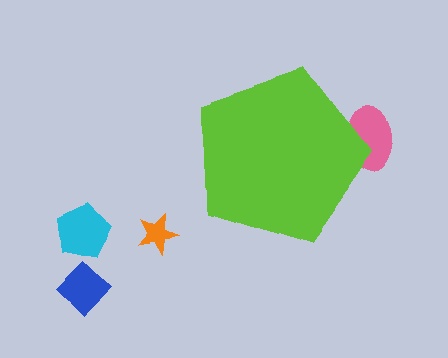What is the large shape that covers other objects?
A lime pentagon.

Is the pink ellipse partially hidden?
Yes, the pink ellipse is partially hidden behind the lime pentagon.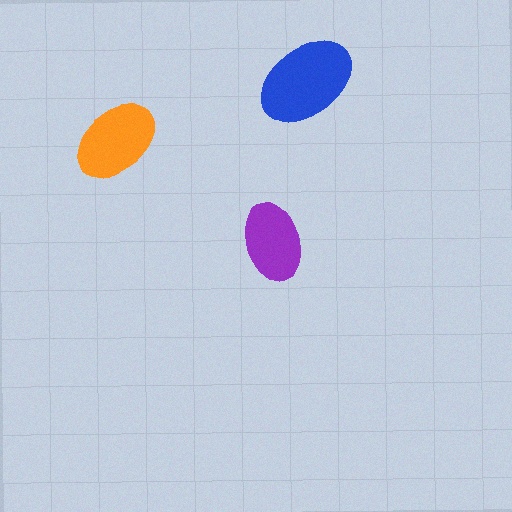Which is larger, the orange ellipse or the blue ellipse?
The blue one.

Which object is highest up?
The blue ellipse is topmost.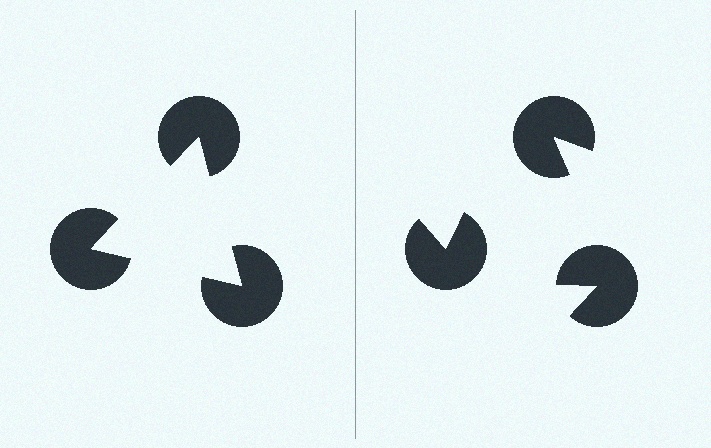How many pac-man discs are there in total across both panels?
6 — 3 on each side.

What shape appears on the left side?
An illusory triangle.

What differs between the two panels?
The pac-man discs are positioned identically on both sides; only the wedge orientations differ. On the left they align to a triangle; on the right they are misaligned.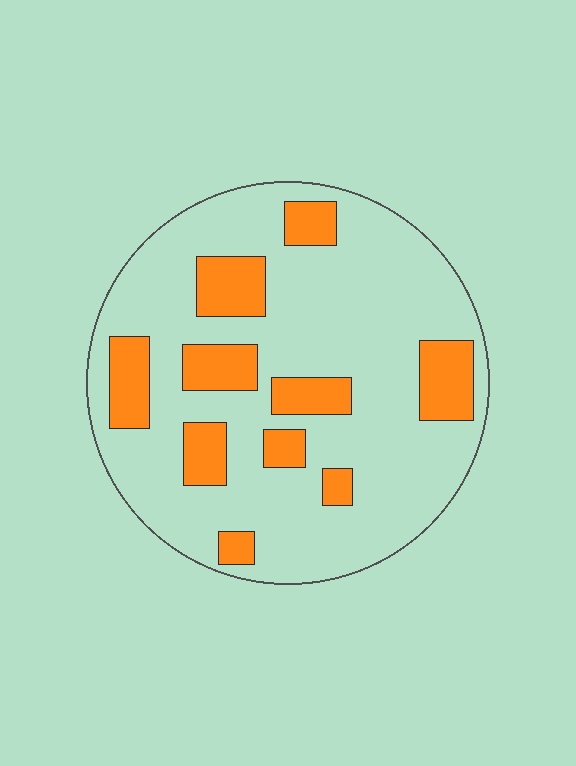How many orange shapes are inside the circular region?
10.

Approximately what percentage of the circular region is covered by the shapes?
Approximately 20%.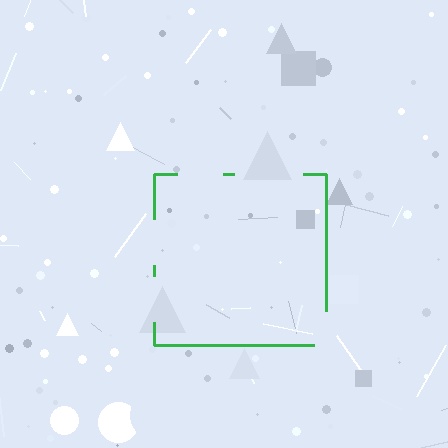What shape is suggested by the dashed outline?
The dashed outline suggests a square.